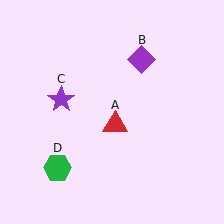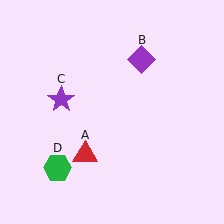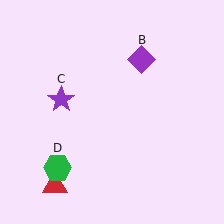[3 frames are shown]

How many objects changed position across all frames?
1 object changed position: red triangle (object A).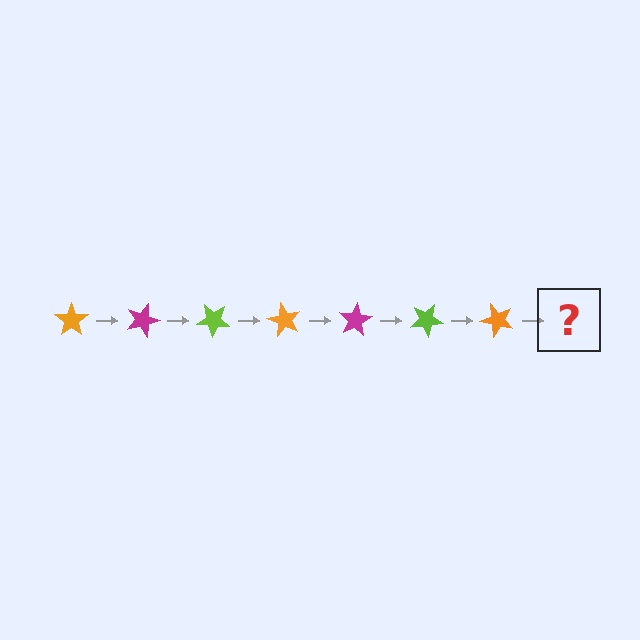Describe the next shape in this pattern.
It should be a magenta star, rotated 140 degrees from the start.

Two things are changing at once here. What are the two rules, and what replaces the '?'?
The two rules are that it rotates 20 degrees each step and the color cycles through orange, magenta, and lime. The '?' should be a magenta star, rotated 140 degrees from the start.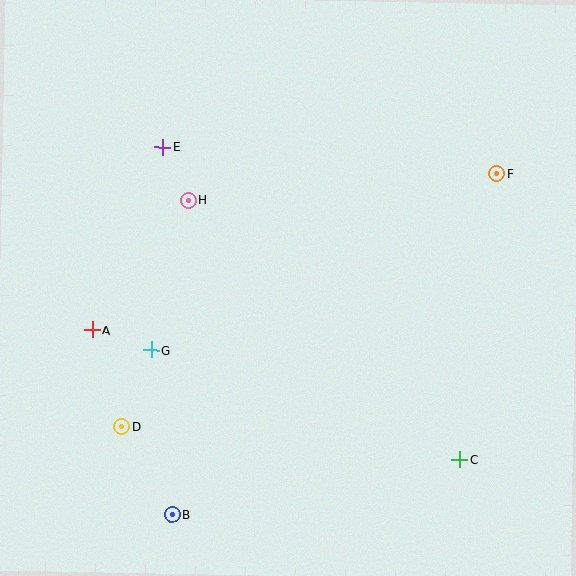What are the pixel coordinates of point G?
Point G is at (151, 350).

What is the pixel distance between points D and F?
The distance between D and F is 452 pixels.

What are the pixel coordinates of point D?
Point D is at (122, 427).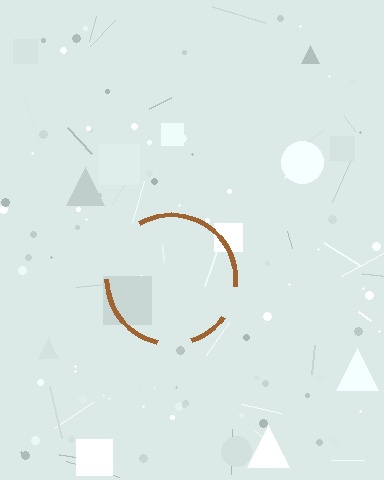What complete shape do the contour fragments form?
The contour fragments form a circle.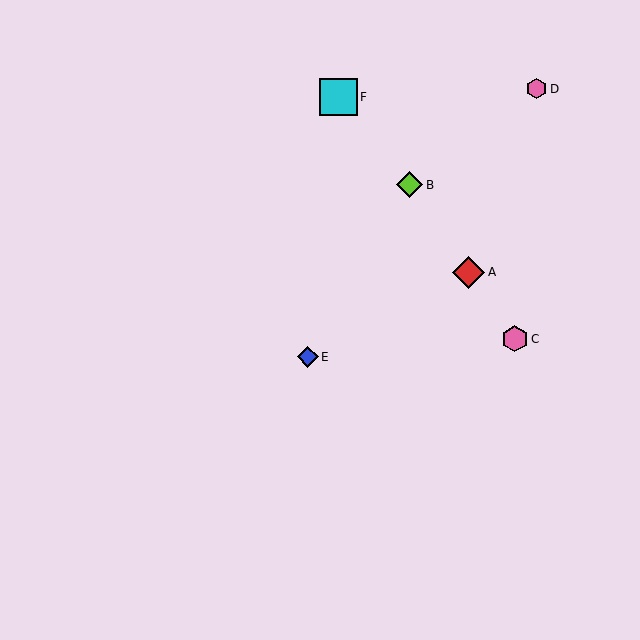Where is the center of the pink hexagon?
The center of the pink hexagon is at (536, 89).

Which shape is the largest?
The cyan square (labeled F) is the largest.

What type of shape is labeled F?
Shape F is a cyan square.